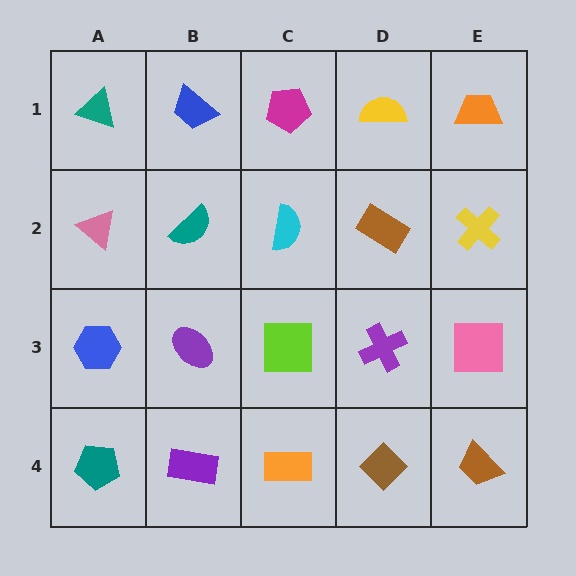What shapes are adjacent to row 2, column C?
A magenta pentagon (row 1, column C), a lime square (row 3, column C), a teal semicircle (row 2, column B), a brown rectangle (row 2, column D).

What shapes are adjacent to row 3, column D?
A brown rectangle (row 2, column D), a brown diamond (row 4, column D), a lime square (row 3, column C), a pink square (row 3, column E).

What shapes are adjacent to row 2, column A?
A teal triangle (row 1, column A), a blue hexagon (row 3, column A), a teal semicircle (row 2, column B).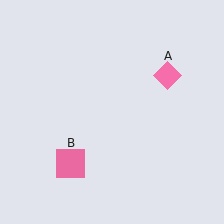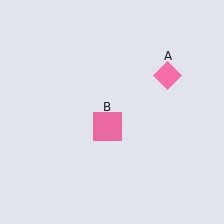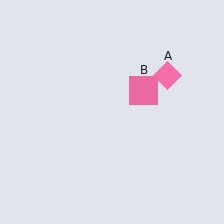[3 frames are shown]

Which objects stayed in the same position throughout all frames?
Pink diamond (object A) remained stationary.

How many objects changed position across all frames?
1 object changed position: pink square (object B).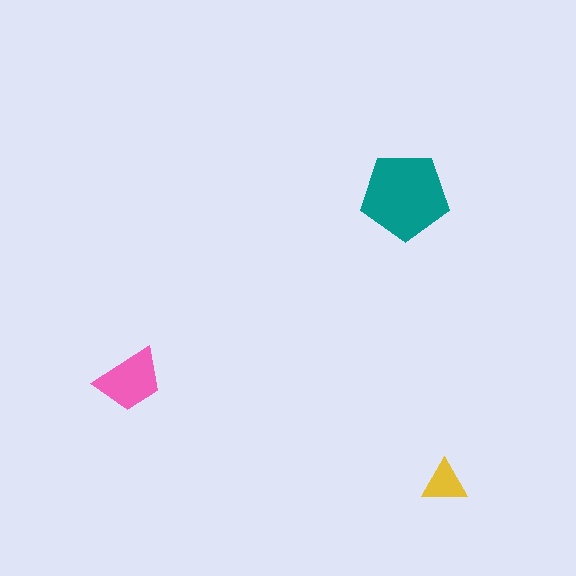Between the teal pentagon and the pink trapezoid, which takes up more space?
The teal pentagon.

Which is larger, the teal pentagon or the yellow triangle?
The teal pentagon.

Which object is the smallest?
The yellow triangle.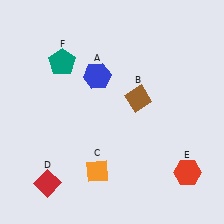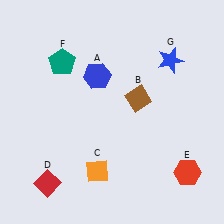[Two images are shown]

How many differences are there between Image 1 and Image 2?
There is 1 difference between the two images.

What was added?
A blue star (G) was added in Image 2.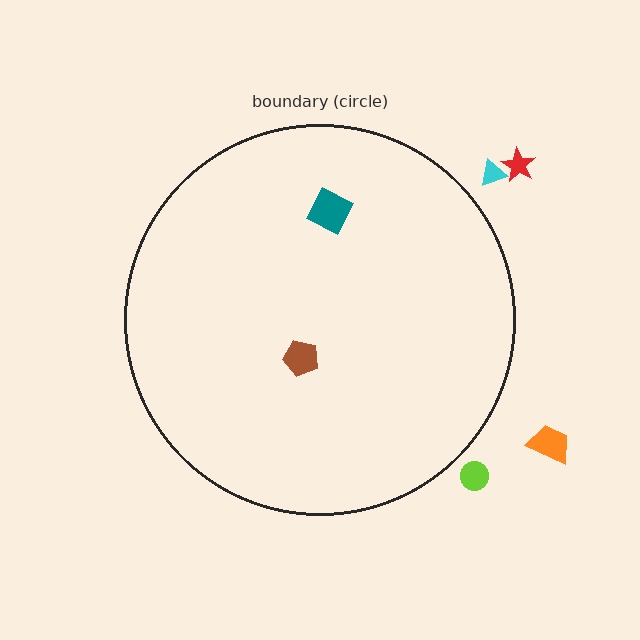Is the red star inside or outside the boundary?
Outside.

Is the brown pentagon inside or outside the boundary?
Inside.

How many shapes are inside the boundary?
2 inside, 4 outside.